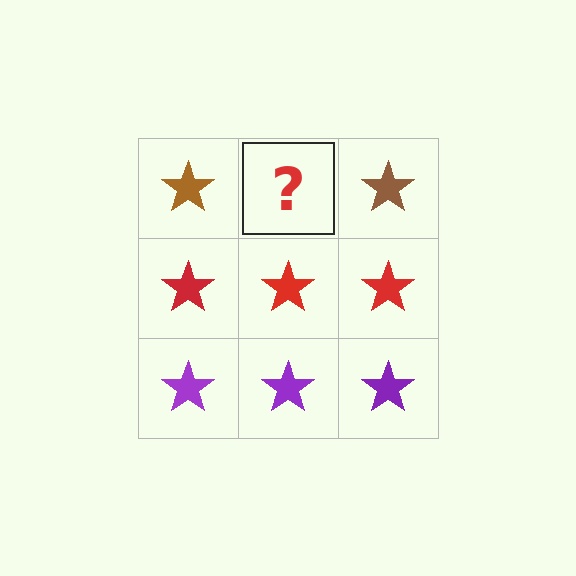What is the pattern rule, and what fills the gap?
The rule is that each row has a consistent color. The gap should be filled with a brown star.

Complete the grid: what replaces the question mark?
The question mark should be replaced with a brown star.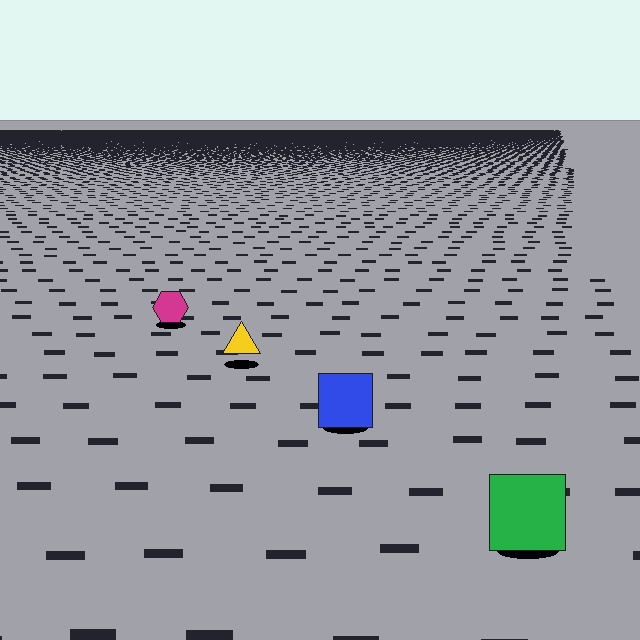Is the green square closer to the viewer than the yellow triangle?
Yes. The green square is closer — you can tell from the texture gradient: the ground texture is coarser near it.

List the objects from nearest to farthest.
From nearest to farthest: the green square, the blue square, the yellow triangle, the magenta hexagon.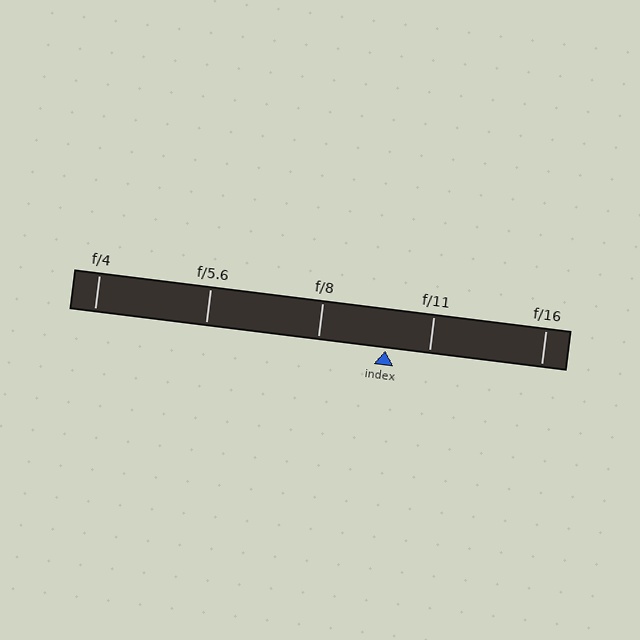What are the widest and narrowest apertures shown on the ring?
The widest aperture shown is f/4 and the narrowest is f/16.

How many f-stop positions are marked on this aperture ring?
There are 5 f-stop positions marked.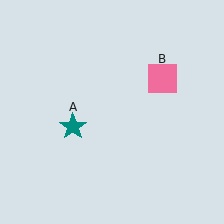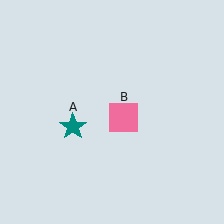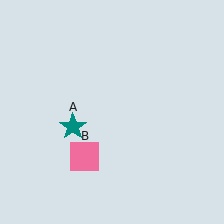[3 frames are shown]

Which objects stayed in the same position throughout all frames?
Teal star (object A) remained stationary.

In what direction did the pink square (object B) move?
The pink square (object B) moved down and to the left.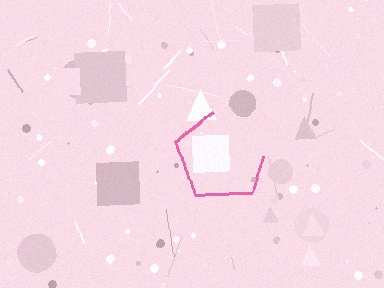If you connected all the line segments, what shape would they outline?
They would outline a pentagon.